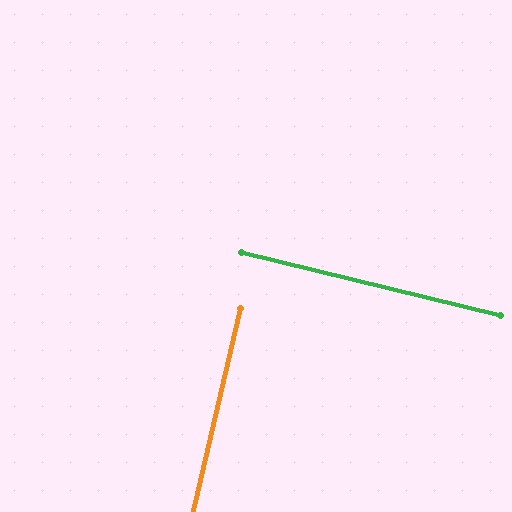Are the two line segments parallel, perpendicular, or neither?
Perpendicular — they meet at approximately 89°.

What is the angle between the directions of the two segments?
Approximately 89 degrees.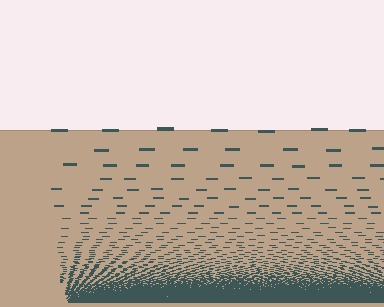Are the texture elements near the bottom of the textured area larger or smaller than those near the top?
Smaller. The gradient is inverted — elements near the bottom are smaller and denser.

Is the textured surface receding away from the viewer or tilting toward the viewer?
The surface appears to tilt toward the viewer. Texture elements get larger and sparser toward the top.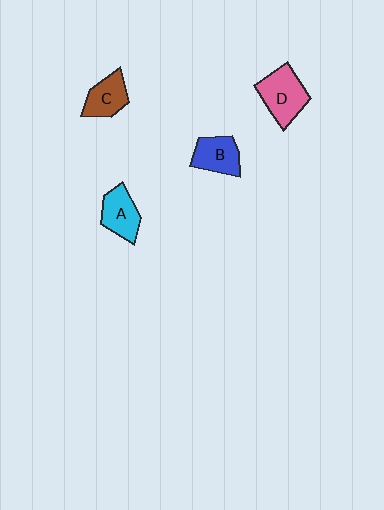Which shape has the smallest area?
Shape C (brown).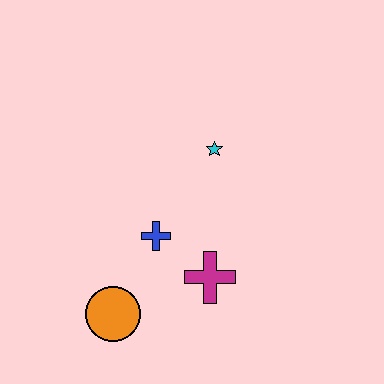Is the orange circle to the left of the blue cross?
Yes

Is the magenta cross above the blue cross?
No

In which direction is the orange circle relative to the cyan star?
The orange circle is below the cyan star.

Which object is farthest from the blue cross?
The cyan star is farthest from the blue cross.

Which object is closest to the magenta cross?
The blue cross is closest to the magenta cross.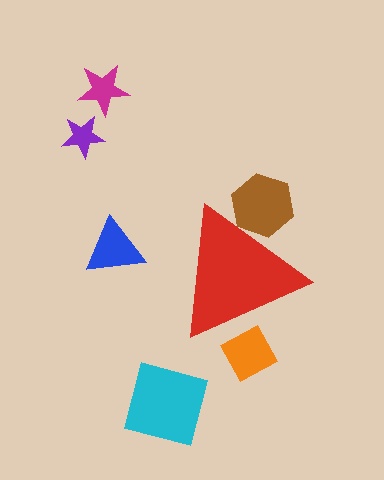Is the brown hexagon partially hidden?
Yes, the brown hexagon is partially hidden behind the red triangle.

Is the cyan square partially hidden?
No, the cyan square is fully visible.